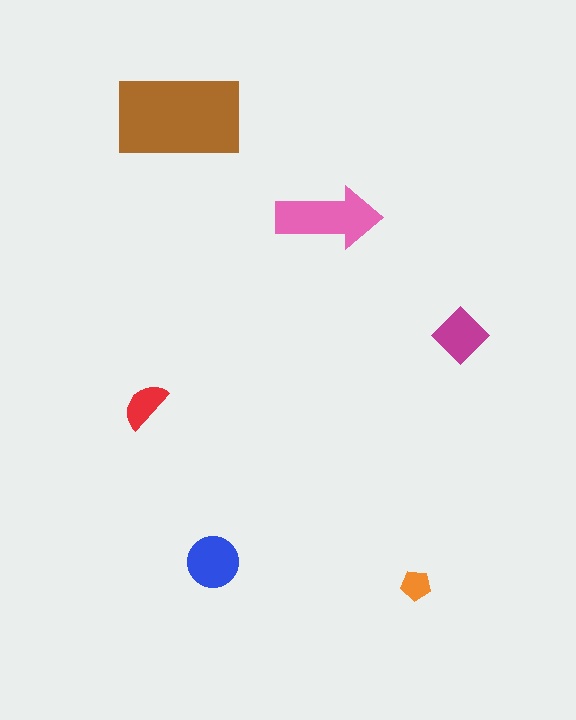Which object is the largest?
The brown rectangle.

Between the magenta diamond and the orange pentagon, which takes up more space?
The magenta diamond.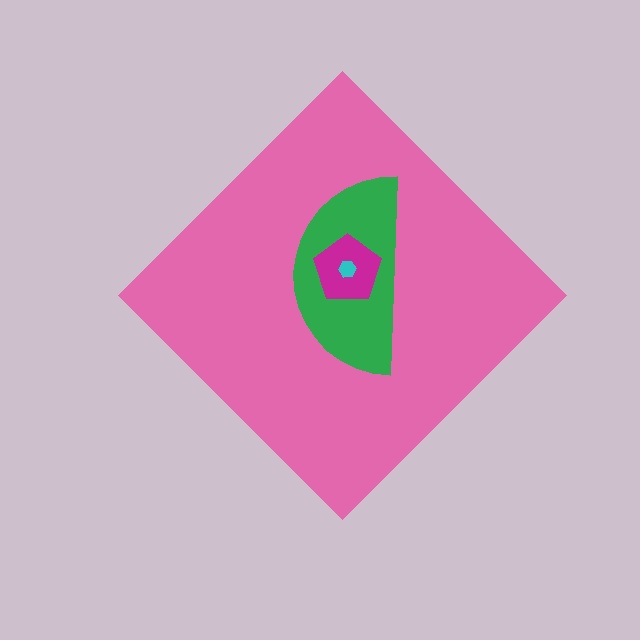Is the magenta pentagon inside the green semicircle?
Yes.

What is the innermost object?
The cyan hexagon.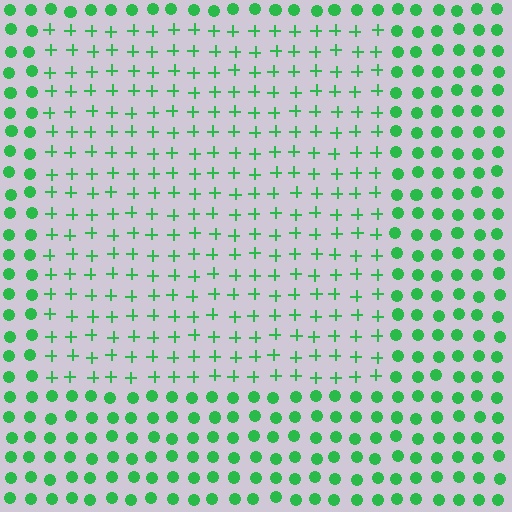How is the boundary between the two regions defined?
The boundary is defined by a change in element shape: plus signs inside vs. circles outside. All elements share the same color and spacing.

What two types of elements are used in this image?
The image uses plus signs inside the rectangle region and circles outside it.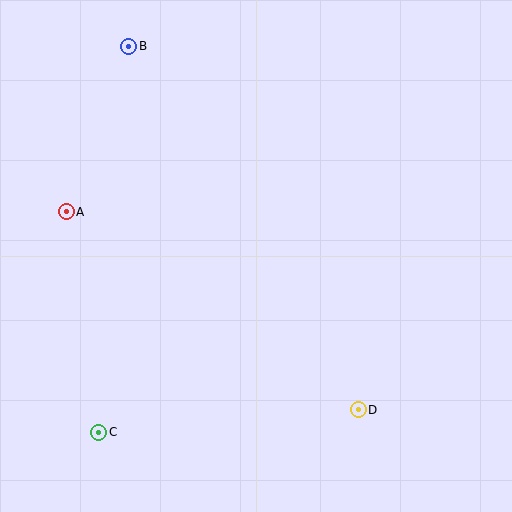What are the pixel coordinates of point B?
Point B is at (129, 46).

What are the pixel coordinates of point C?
Point C is at (99, 432).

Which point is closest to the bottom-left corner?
Point C is closest to the bottom-left corner.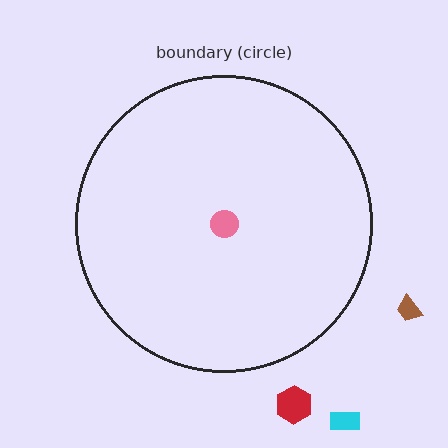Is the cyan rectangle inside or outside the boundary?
Outside.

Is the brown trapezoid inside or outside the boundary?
Outside.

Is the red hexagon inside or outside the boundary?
Outside.